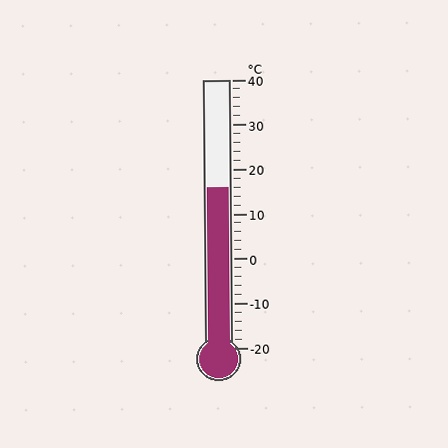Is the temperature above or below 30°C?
The temperature is below 30°C.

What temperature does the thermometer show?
The thermometer shows approximately 16°C.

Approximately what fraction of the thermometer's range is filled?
The thermometer is filled to approximately 60% of its range.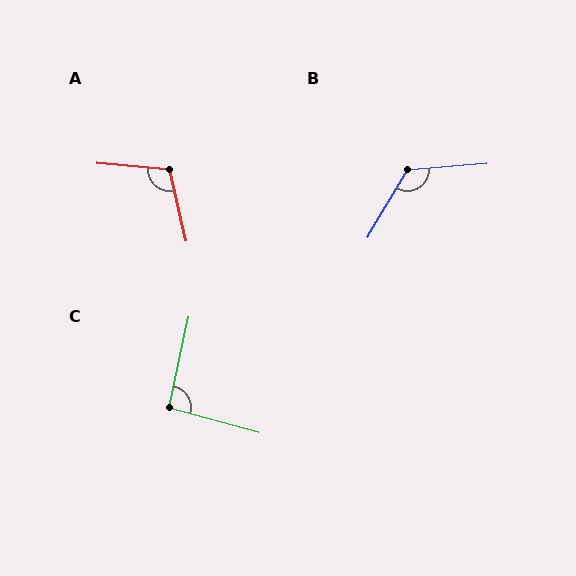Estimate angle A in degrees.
Approximately 108 degrees.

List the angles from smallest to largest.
C (93°), A (108°), B (125°).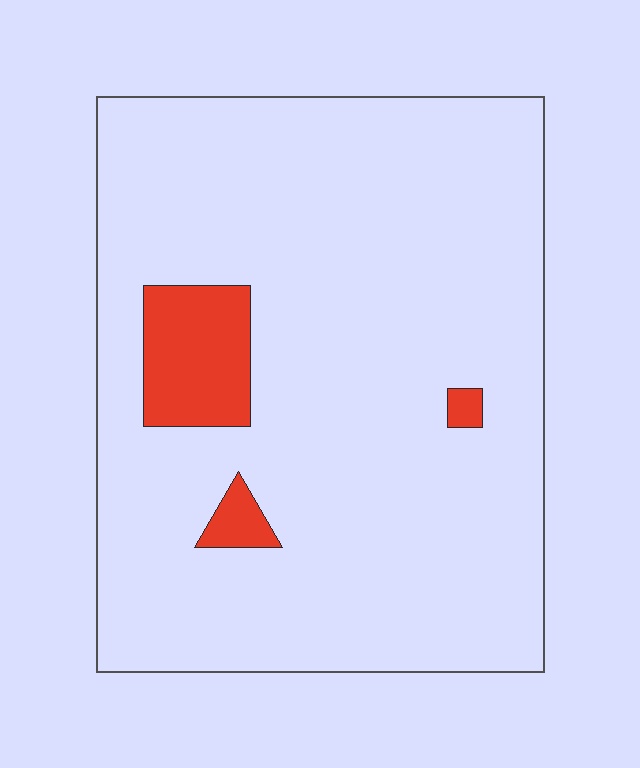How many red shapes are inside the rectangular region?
3.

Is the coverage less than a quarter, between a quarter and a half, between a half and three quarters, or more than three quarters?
Less than a quarter.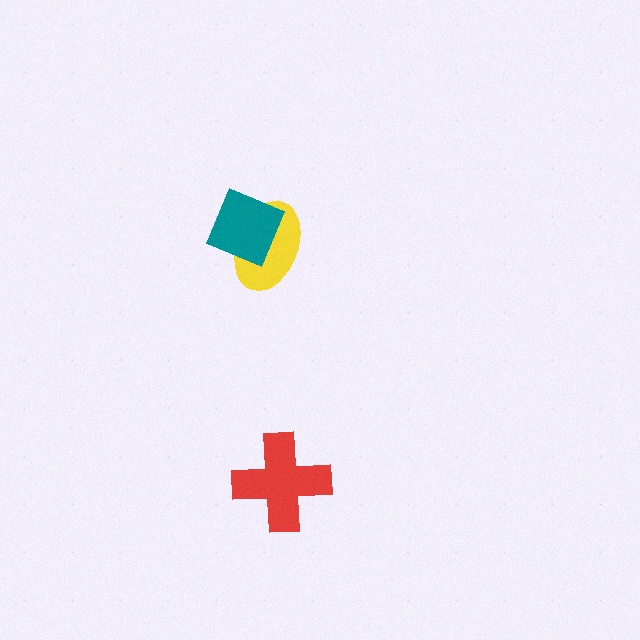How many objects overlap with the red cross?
0 objects overlap with the red cross.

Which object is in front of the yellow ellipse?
The teal square is in front of the yellow ellipse.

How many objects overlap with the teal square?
1 object overlaps with the teal square.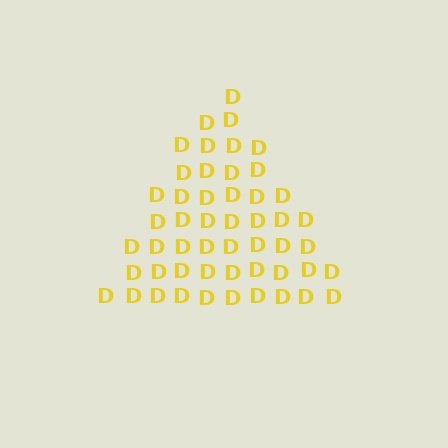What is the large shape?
The large shape is a triangle.